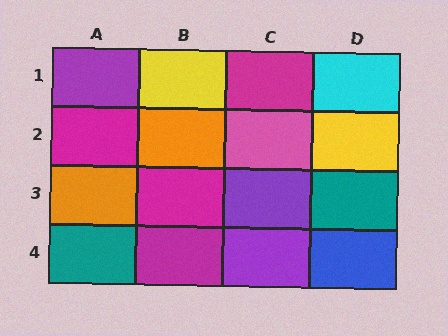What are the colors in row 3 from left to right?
Orange, magenta, purple, teal.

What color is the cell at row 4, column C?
Purple.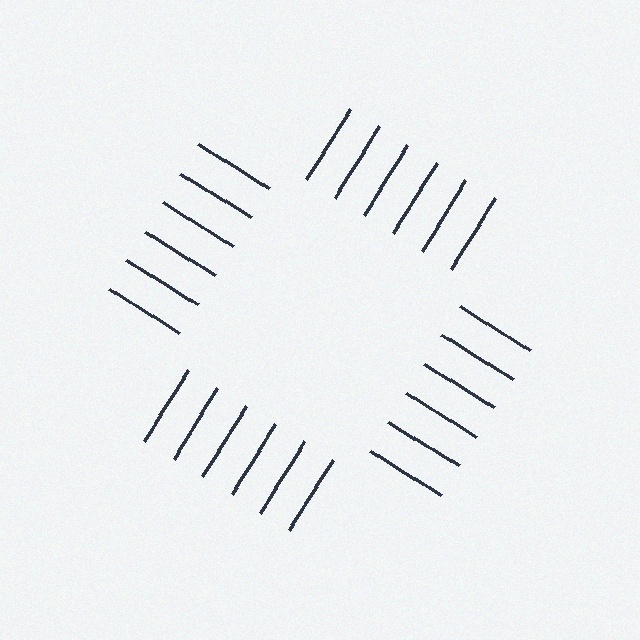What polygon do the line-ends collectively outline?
An illusory square — the line segments terminate on its edges but no continuous stroke is drawn.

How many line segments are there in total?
24 — 6 along each of the 4 edges.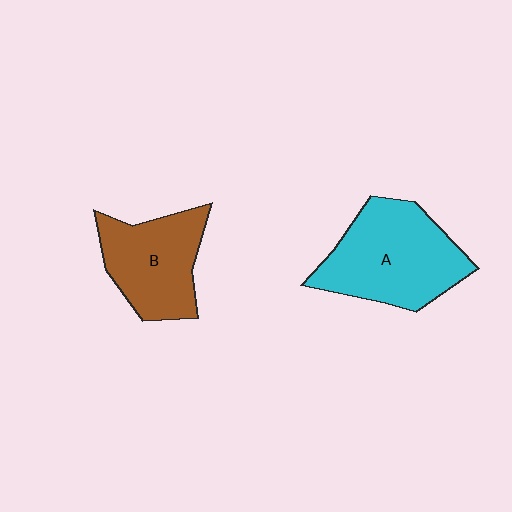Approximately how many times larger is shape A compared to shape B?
Approximately 1.3 times.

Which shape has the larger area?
Shape A (cyan).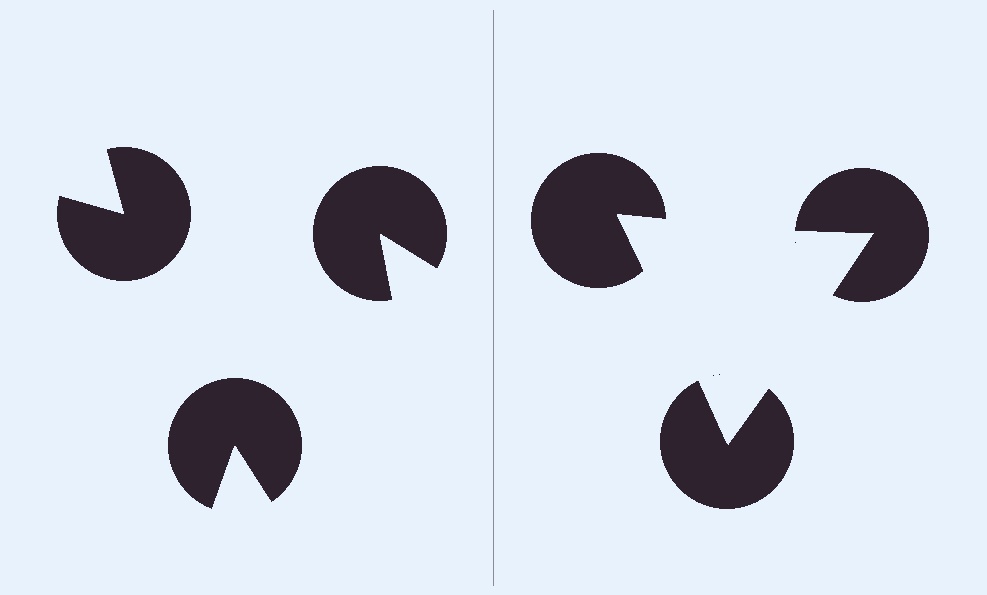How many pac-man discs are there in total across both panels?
6 — 3 on each side.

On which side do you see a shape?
An illusory triangle appears on the right side. On the left side the wedge cuts are rotated, so no coherent shape forms.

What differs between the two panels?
The pac-man discs are positioned identically on both sides; only the wedge orientations differ. On the right they align to a triangle; on the left they are misaligned.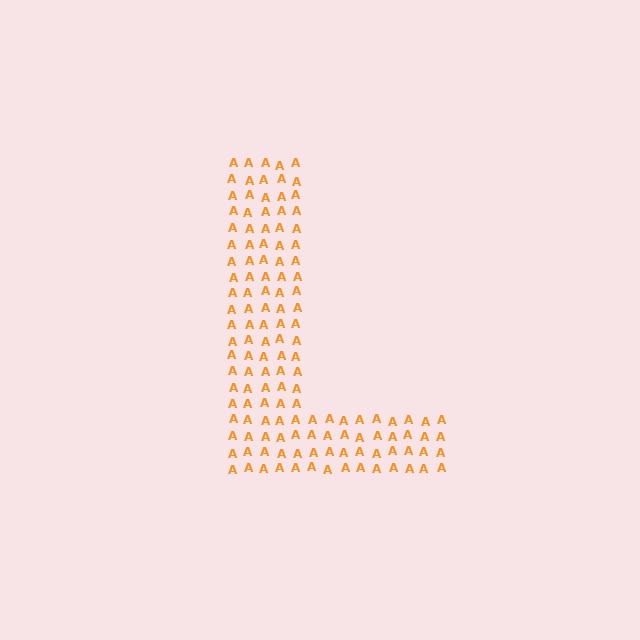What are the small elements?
The small elements are letter A's.